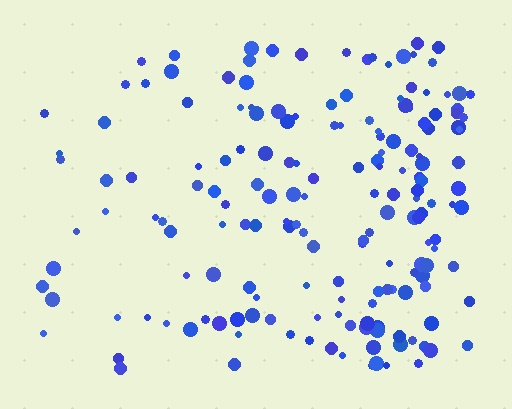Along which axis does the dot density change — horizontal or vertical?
Horizontal.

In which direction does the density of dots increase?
From left to right, with the right side densest.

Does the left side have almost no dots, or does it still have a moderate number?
Still a moderate number, just noticeably fewer than the right.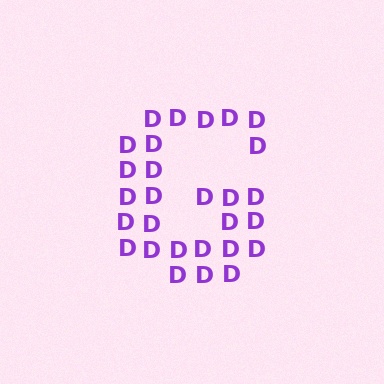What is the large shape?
The large shape is the letter G.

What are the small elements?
The small elements are letter D's.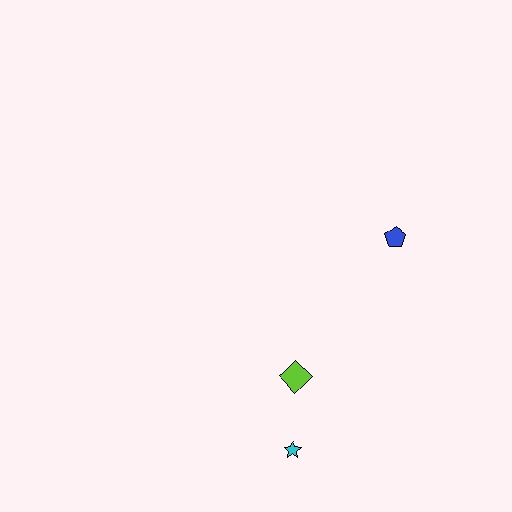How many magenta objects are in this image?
There are no magenta objects.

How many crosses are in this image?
There are no crosses.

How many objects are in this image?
There are 3 objects.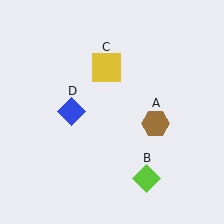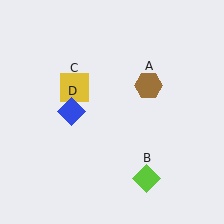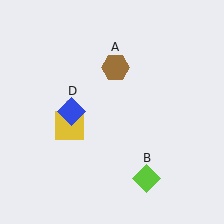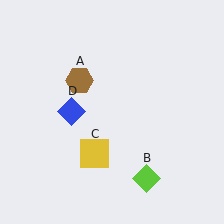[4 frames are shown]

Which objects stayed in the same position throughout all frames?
Lime diamond (object B) and blue diamond (object D) remained stationary.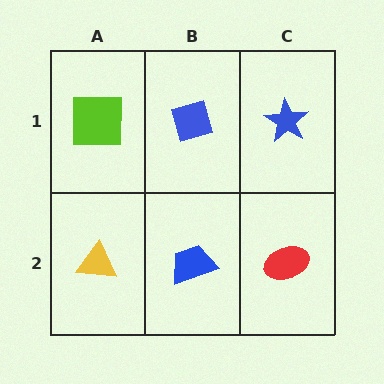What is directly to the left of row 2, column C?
A blue trapezoid.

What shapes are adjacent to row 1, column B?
A blue trapezoid (row 2, column B), a lime square (row 1, column A), a blue star (row 1, column C).